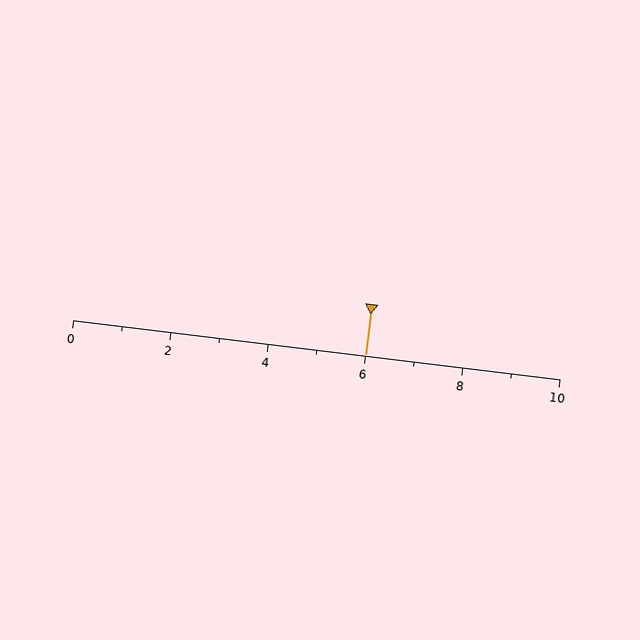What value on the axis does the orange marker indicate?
The marker indicates approximately 6.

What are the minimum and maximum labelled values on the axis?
The axis runs from 0 to 10.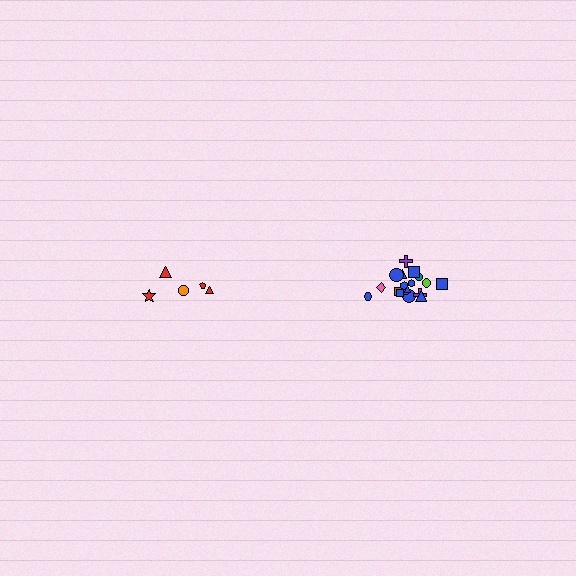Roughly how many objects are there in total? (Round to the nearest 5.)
Roughly 25 objects in total.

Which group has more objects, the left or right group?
The right group.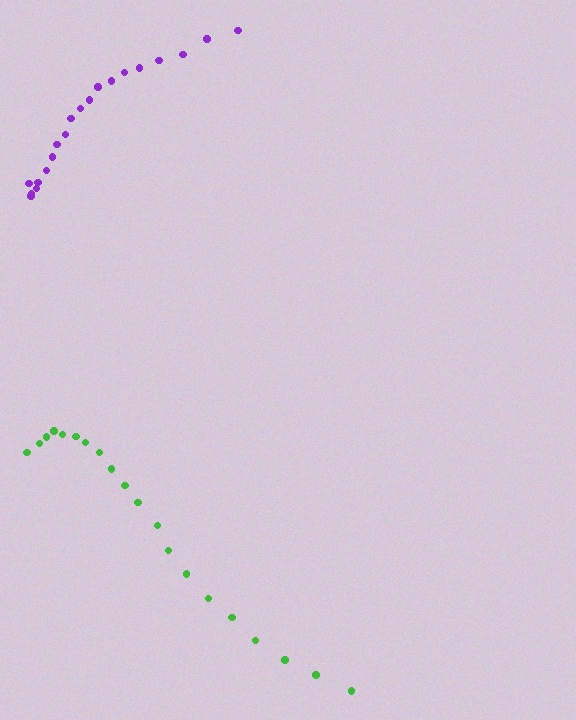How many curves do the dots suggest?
There are 2 distinct paths.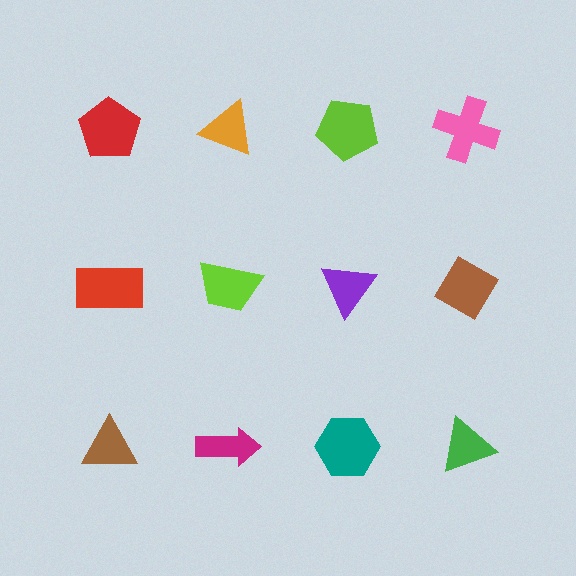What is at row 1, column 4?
A pink cross.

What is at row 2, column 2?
A lime trapezoid.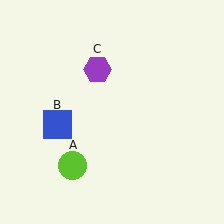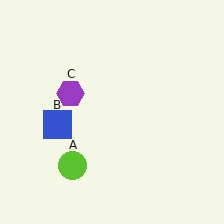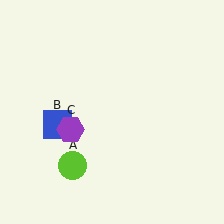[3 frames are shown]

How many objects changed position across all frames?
1 object changed position: purple hexagon (object C).